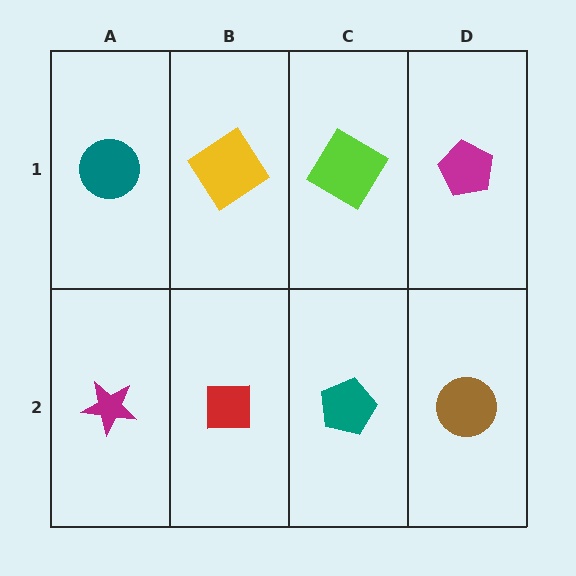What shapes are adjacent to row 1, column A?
A magenta star (row 2, column A), a yellow diamond (row 1, column B).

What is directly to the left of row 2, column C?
A red square.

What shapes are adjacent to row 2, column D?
A magenta pentagon (row 1, column D), a teal pentagon (row 2, column C).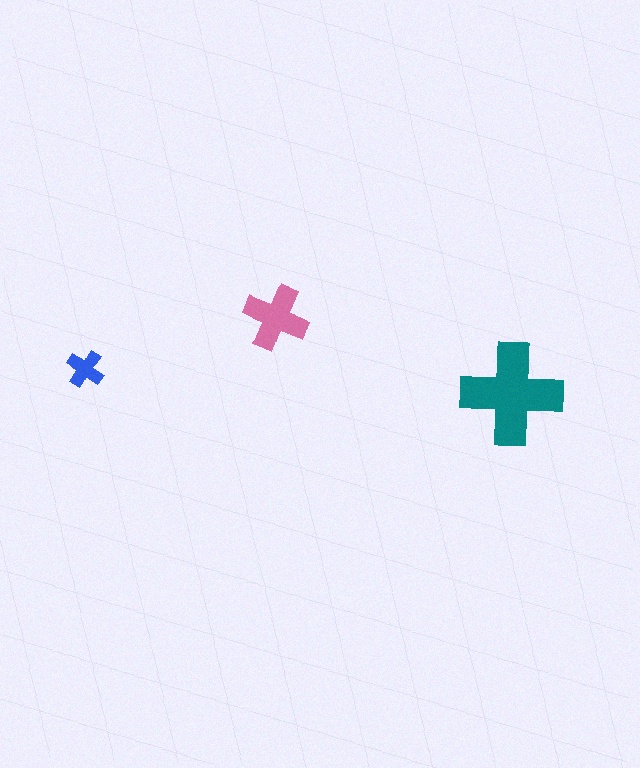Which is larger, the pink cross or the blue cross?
The pink one.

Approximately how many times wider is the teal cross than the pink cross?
About 1.5 times wider.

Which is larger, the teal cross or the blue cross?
The teal one.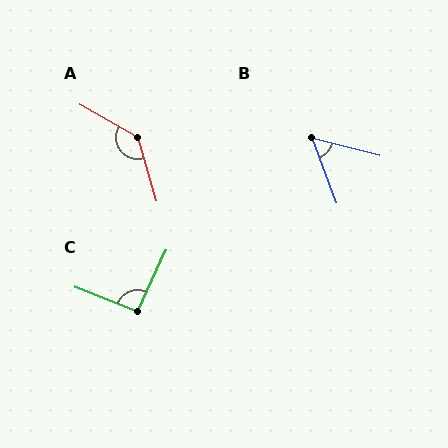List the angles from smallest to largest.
B (55°), C (93°), A (136°).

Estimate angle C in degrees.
Approximately 93 degrees.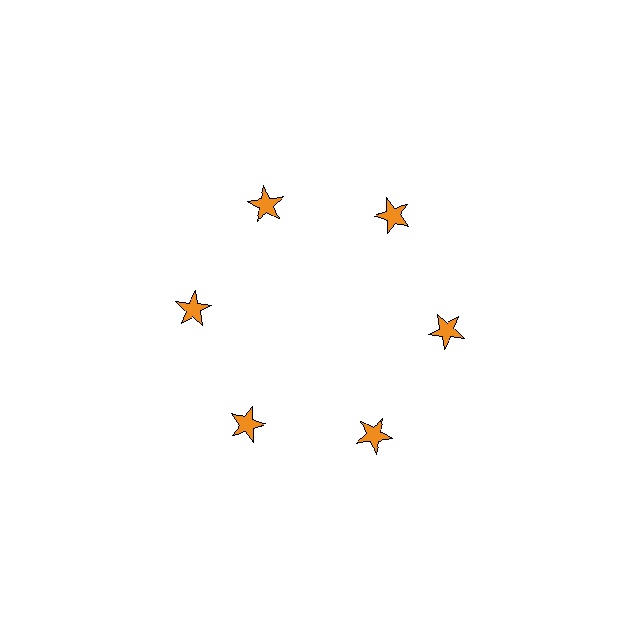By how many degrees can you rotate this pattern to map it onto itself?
The pattern maps onto itself every 60 degrees of rotation.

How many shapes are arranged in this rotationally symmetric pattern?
There are 6 shapes, arranged in 6 groups of 1.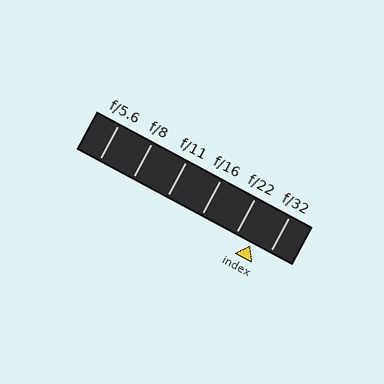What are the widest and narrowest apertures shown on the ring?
The widest aperture shown is f/5.6 and the narrowest is f/32.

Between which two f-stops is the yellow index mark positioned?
The index mark is between f/22 and f/32.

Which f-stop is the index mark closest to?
The index mark is closest to f/22.